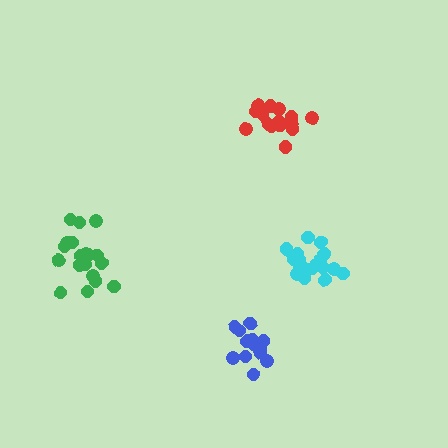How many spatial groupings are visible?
There are 4 spatial groupings.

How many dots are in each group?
Group 1: 15 dots, Group 2: 20 dots, Group 3: 20 dots, Group 4: 14 dots (69 total).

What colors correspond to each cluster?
The clusters are colored: red, cyan, green, blue.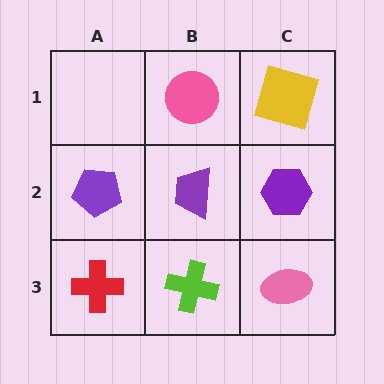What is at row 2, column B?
A purple trapezoid.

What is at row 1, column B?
A pink circle.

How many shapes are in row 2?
3 shapes.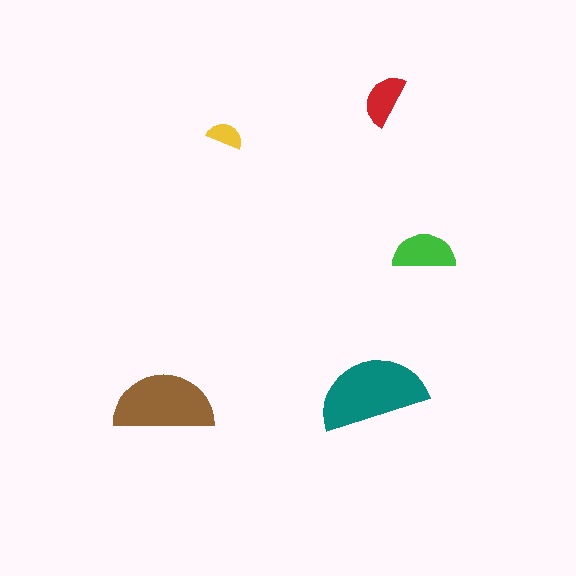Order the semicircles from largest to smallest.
the teal one, the brown one, the green one, the red one, the yellow one.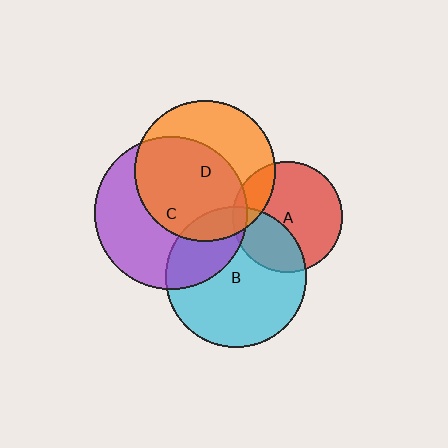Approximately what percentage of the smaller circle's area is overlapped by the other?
Approximately 20%.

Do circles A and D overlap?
Yes.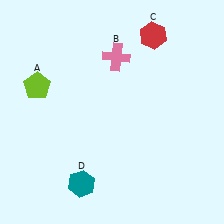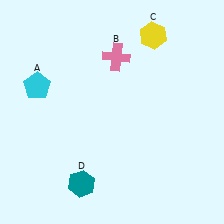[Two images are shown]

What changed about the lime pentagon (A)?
In Image 1, A is lime. In Image 2, it changed to cyan.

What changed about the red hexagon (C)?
In Image 1, C is red. In Image 2, it changed to yellow.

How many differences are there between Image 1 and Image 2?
There are 2 differences between the two images.